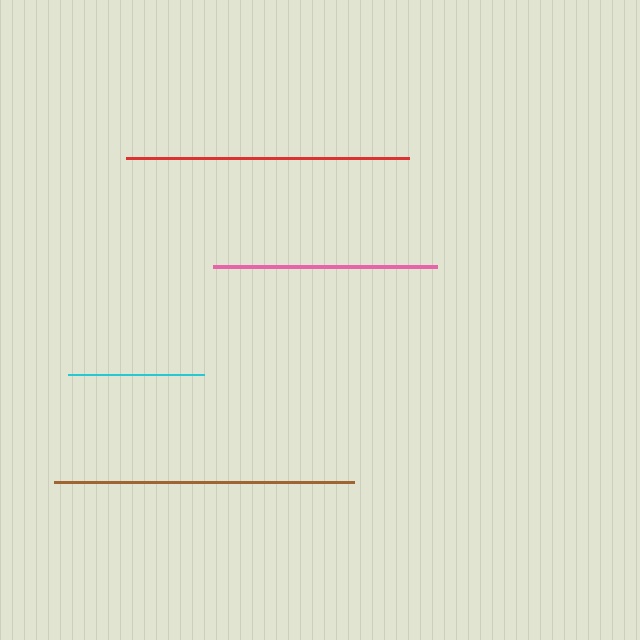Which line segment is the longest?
The brown line is the longest at approximately 300 pixels.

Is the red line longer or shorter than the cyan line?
The red line is longer than the cyan line.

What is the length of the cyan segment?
The cyan segment is approximately 136 pixels long.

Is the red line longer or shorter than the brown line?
The brown line is longer than the red line.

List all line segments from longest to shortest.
From longest to shortest: brown, red, pink, cyan.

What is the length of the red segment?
The red segment is approximately 283 pixels long.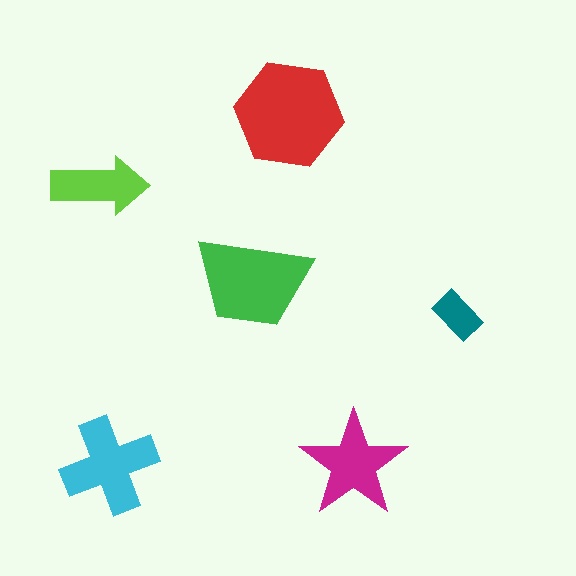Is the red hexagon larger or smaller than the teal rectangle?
Larger.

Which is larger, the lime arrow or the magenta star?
The magenta star.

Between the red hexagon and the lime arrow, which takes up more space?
The red hexagon.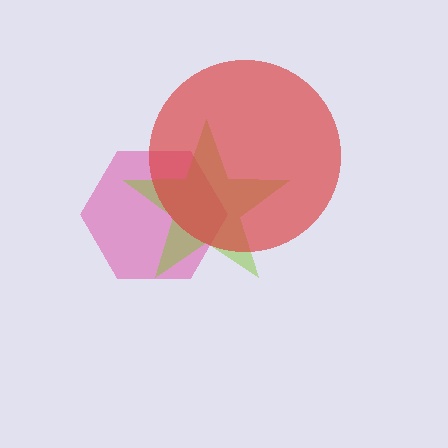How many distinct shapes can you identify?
There are 3 distinct shapes: a pink hexagon, a lime star, a red circle.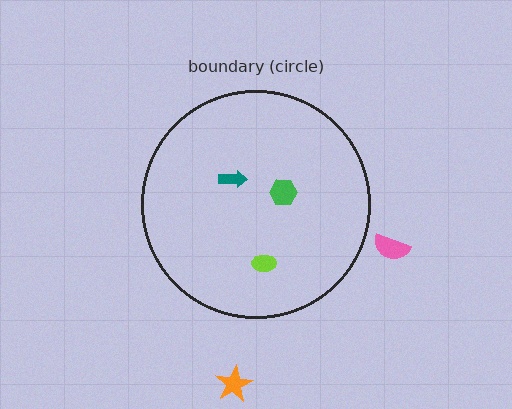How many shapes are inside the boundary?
3 inside, 2 outside.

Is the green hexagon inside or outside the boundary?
Inside.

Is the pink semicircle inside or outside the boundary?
Outside.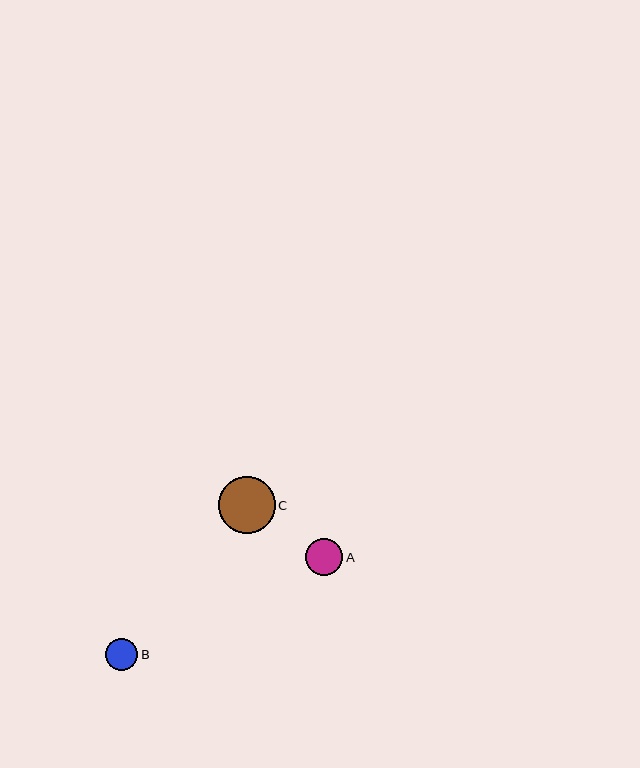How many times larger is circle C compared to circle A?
Circle C is approximately 1.5 times the size of circle A.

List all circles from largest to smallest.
From largest to smallest: C, A, B.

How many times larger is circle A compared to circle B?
Circle A is approximately 1.2 times the size of circle B.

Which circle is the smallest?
Circle B is the smallest with a size of approximately 32 pixels.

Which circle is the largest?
Circle C is the largest with a size of approximately 56 pixels.